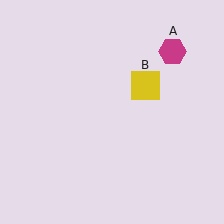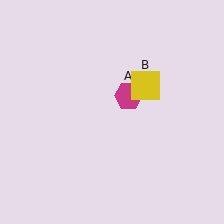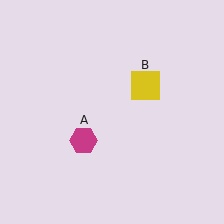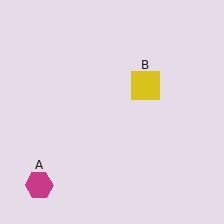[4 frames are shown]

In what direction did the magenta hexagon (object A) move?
The magenta hexagon (object A) moved down and to the left.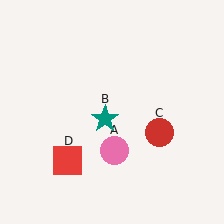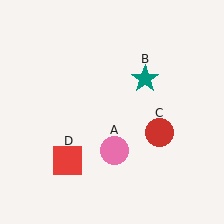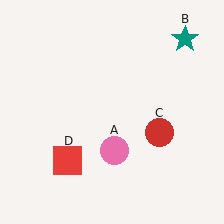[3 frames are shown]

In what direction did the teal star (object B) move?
The teal star (object B) moved up and to the right.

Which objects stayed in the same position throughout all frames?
Pink circle (object A) and red circle (object C) and red square (object D) remained stationary.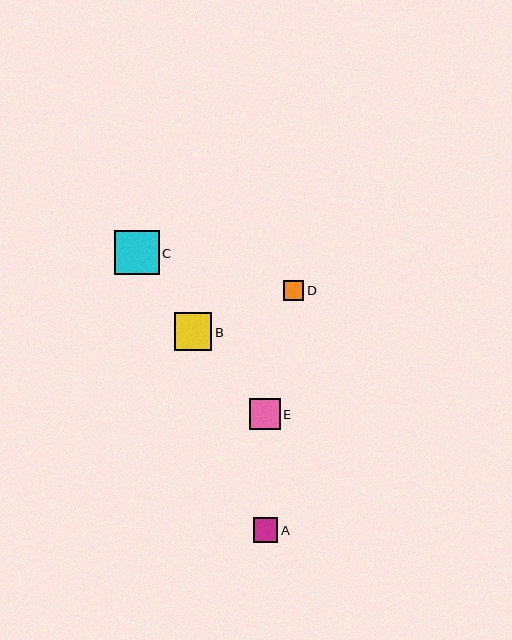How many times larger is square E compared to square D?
Square E is approximately 1.5 times the size of square D.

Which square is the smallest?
Square D is the smallest with a size of approximately 20 pixels.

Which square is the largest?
Square C is the largest with a size of approximately 44 pixels.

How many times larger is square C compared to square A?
Square C is approximately 1.8 times the size of square A.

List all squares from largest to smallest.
From largest to smallest: C, B, E, A, D.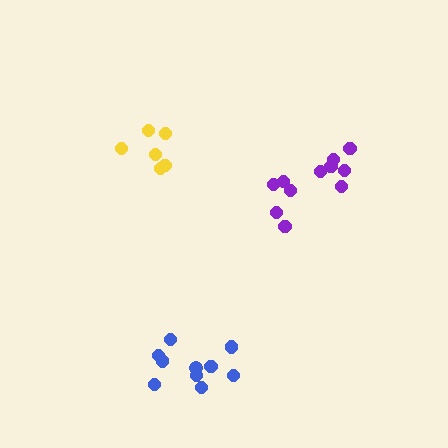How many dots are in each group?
Group 1: 6 dots, Group 2: 11 dots, Group 3: 10 dots (27 total).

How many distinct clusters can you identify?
There are 3 distinct clusters.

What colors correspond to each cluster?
The clusters are colored: yellow, purple, blue.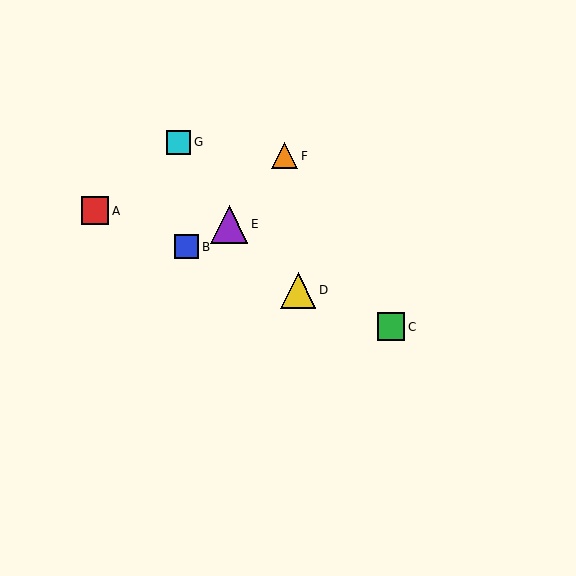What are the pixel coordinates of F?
Object F is at (285, 156).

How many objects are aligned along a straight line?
4 objects (A, B, C, D) are aligned along a straight line.